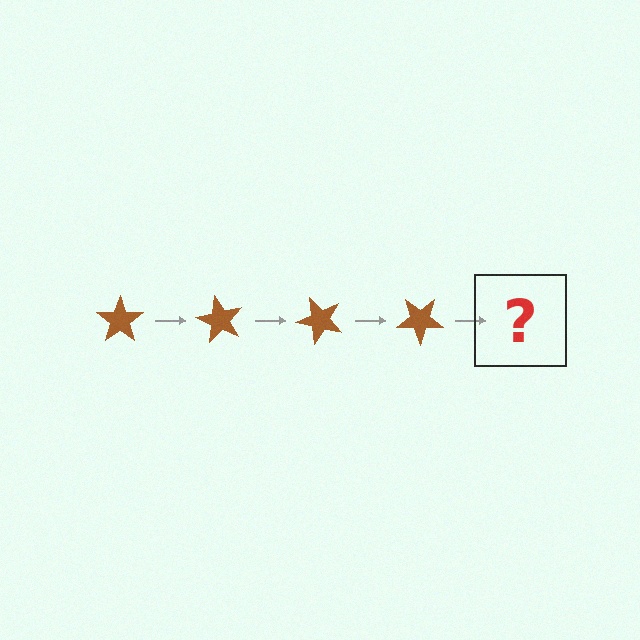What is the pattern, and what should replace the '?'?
The pattern is that the star rotates 60 degrees each step. The '?' should be a brown star rotated 240 degrees.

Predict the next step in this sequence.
The next step is a brown star rotated 240 degrees.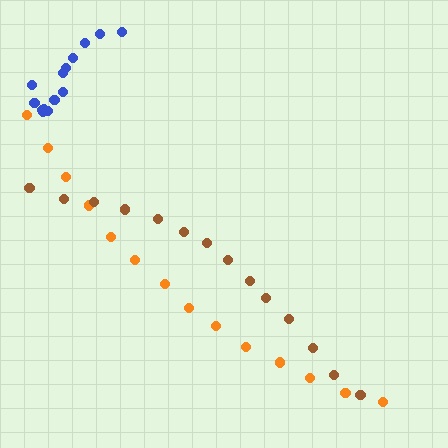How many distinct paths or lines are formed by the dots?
There are 3 distinct paths.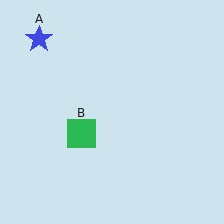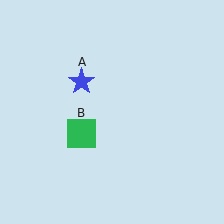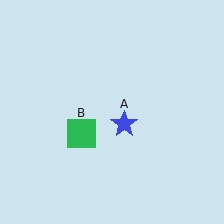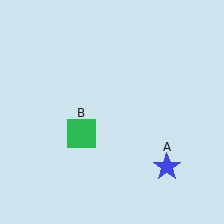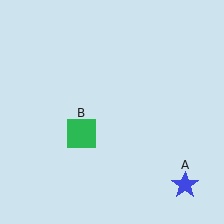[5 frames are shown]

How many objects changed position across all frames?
1 object changed position: blue star (object A).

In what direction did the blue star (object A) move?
The blue star (object A) moved down and to the right.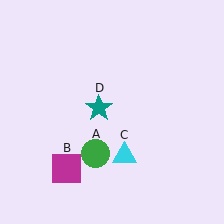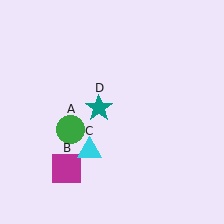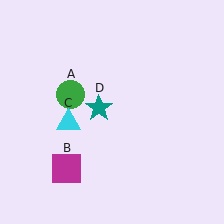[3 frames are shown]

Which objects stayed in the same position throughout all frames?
Magenta square (object B) and teal star (object D) remained stationary.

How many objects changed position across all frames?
2 objects changed position: green circle (object A), cyan triangle (object C).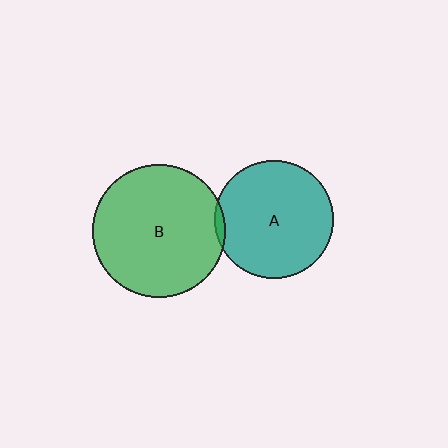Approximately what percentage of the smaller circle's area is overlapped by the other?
Approximately 5%.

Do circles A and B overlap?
Yes.